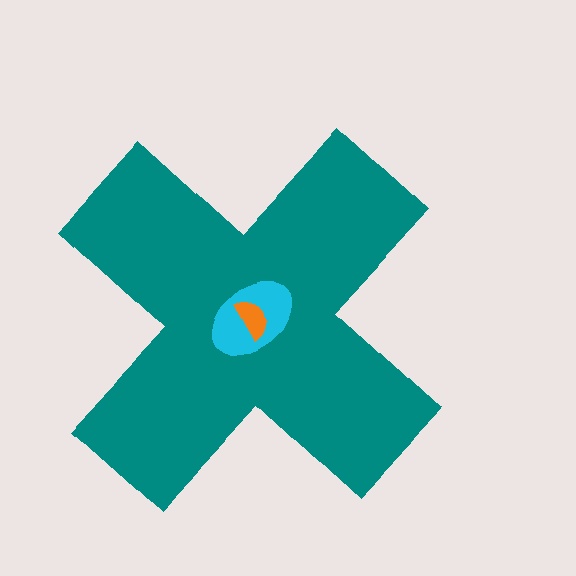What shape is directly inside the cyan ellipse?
The orange semicircle.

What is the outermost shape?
The teal cross.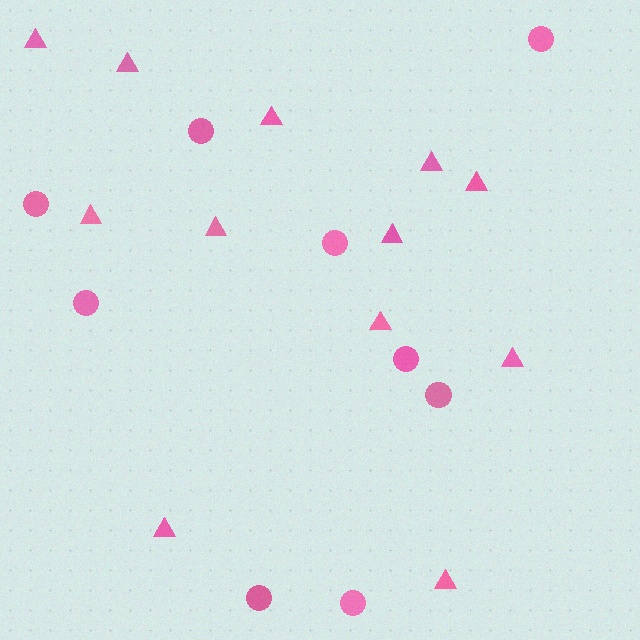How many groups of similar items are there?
There are 2 groups: one group of circles (9) and one group of triangles (12).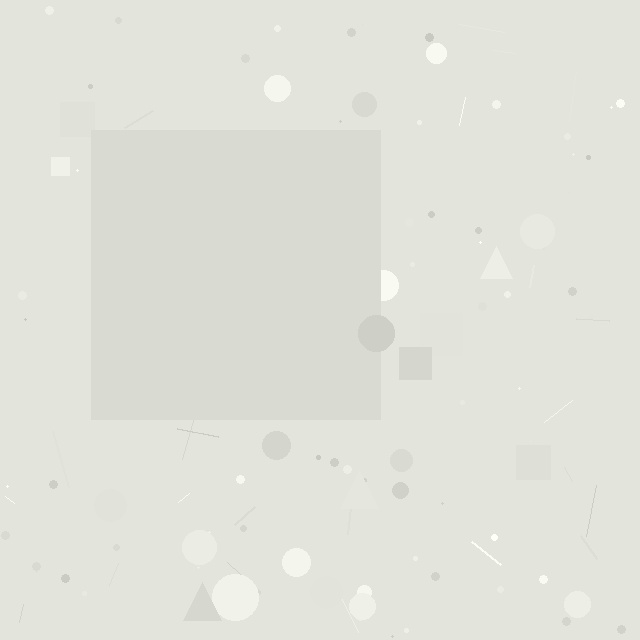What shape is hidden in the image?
A square is hidden in the image.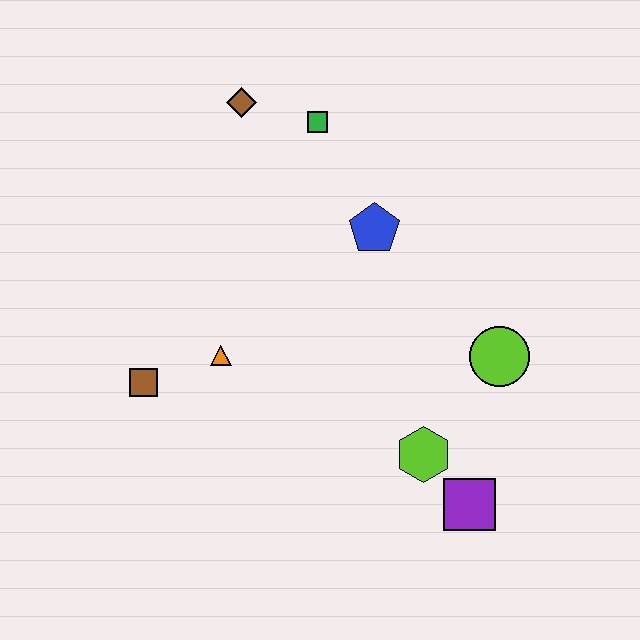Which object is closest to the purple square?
The lime hexagon is closest to the purple square.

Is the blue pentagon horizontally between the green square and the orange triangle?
No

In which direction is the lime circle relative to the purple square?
The lime circle is above the purple square.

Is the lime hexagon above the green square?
No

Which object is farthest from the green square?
The purple square is farthest from the green square.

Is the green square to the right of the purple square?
No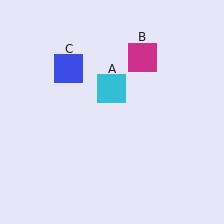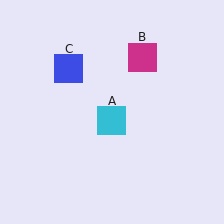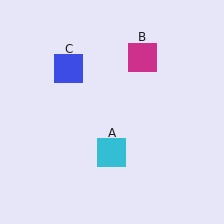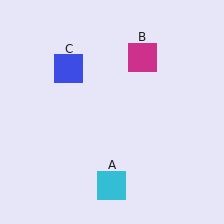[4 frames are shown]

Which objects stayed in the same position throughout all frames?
Magenta square (object B) and blue square (object C) remained stationary.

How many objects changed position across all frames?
1 object changed position: cyan square (object A).